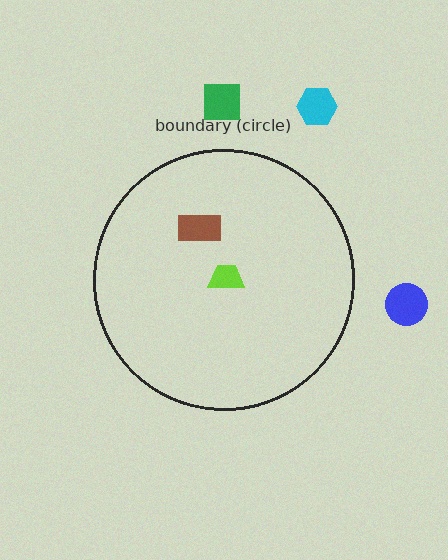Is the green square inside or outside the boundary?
Outside.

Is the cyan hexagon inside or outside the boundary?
Outside.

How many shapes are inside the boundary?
2 inside, 3 outside.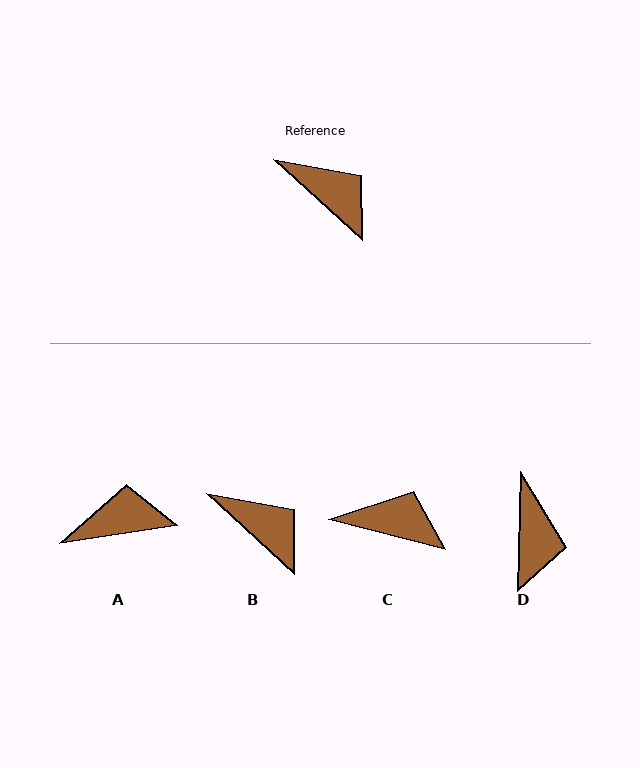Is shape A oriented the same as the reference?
No, it is off by about 51 degrees.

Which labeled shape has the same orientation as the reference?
B.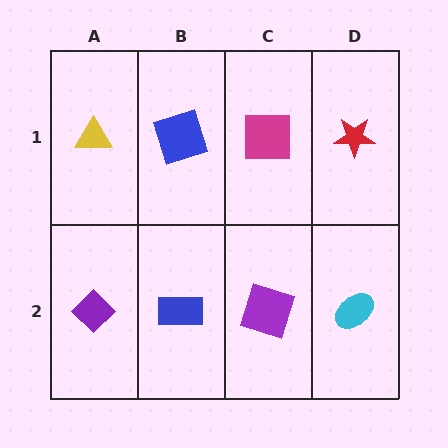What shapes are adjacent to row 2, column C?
A magenta square (row 1, column C), a blue rectangle (row 2, column B), a cyan ellipse (row 2, column D).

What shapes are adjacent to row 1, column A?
A purple diamond (row 2, column A), a blue square (row 1, column B).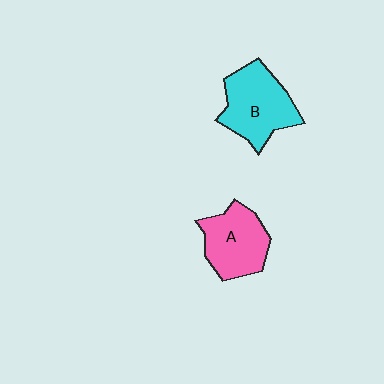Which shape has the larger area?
Shape B (cyan).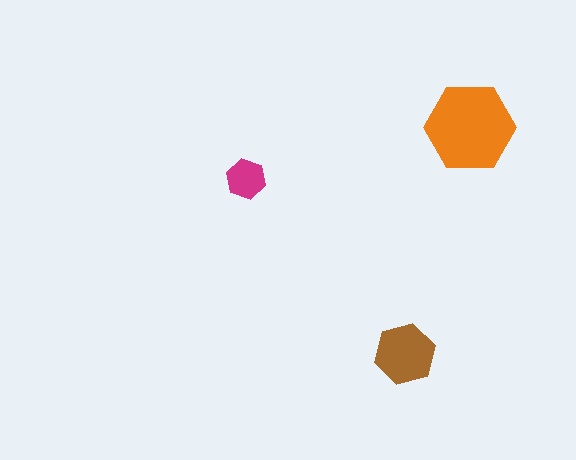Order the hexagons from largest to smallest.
the orange one, the brown one, the magenta one.